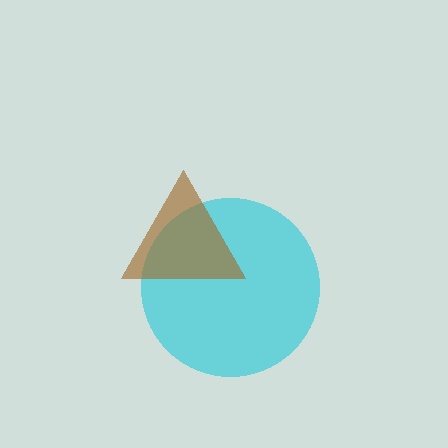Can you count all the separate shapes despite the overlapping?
Yes, there are 2 separate shapes.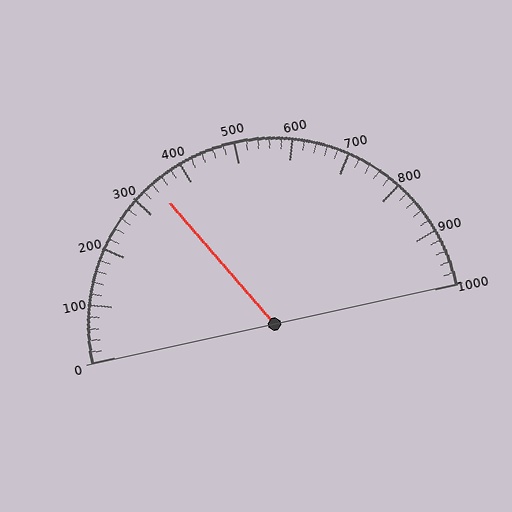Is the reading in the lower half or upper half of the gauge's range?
The reading is in the lower half of the range (0 to 1000).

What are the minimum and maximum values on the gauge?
The gauge ranges from 0 to 1000.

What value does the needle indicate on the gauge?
The needle indicates approximately 340.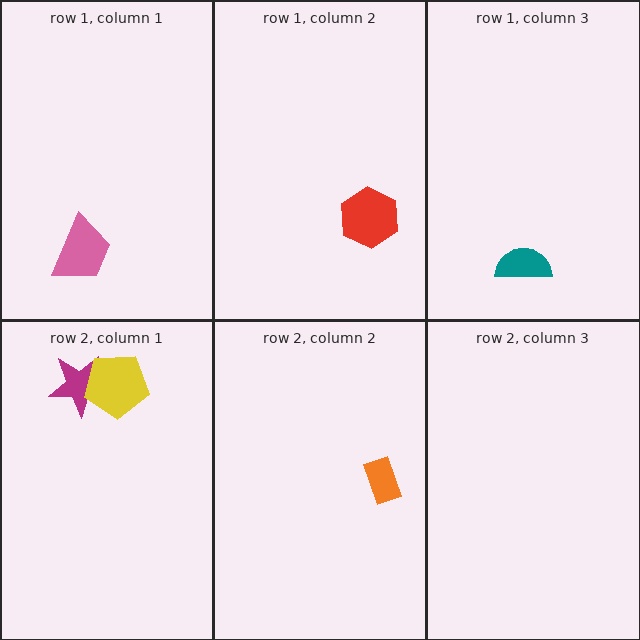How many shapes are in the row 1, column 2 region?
1.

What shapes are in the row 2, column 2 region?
The orange rectangle.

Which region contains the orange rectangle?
The row 2, column 2 region.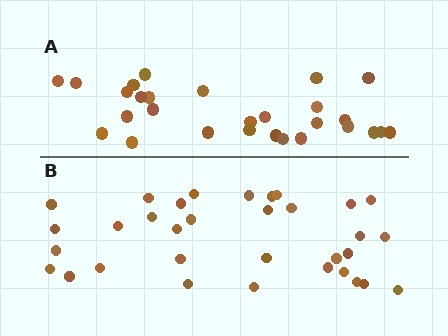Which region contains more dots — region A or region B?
Region B (the bottom region) has more dots.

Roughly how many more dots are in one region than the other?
Region B has about 5 more dots than region A.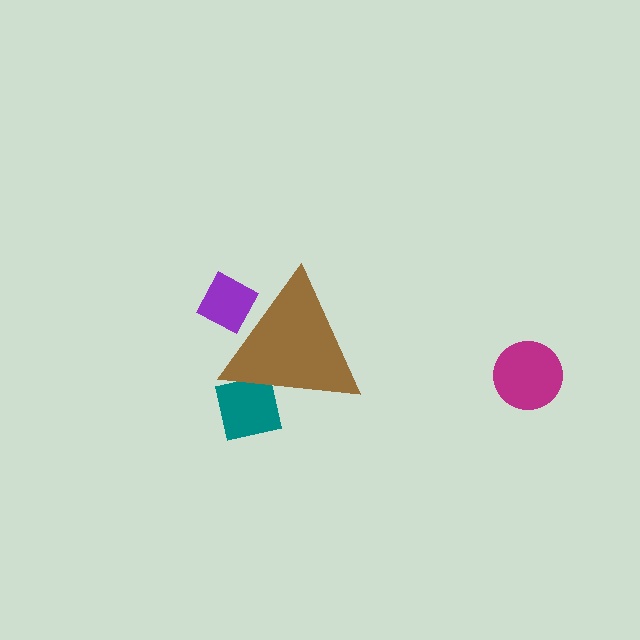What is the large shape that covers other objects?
A brown triangle.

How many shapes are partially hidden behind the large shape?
2 shapes are partially hidden.